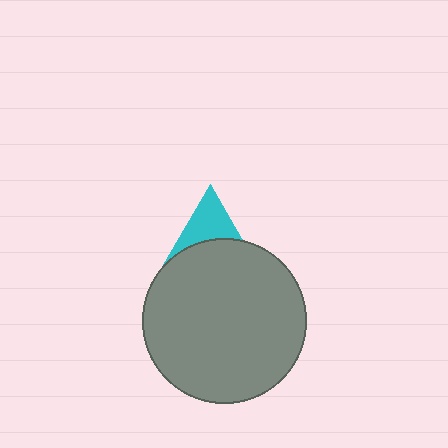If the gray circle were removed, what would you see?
You would see the complete cyan triangle.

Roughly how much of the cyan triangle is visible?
About half of it is visible (roughly 50%).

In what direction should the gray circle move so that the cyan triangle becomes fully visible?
The gray circle should move down. That is the shortest direction to clear the overlap and leave the cyan triangle fully visible.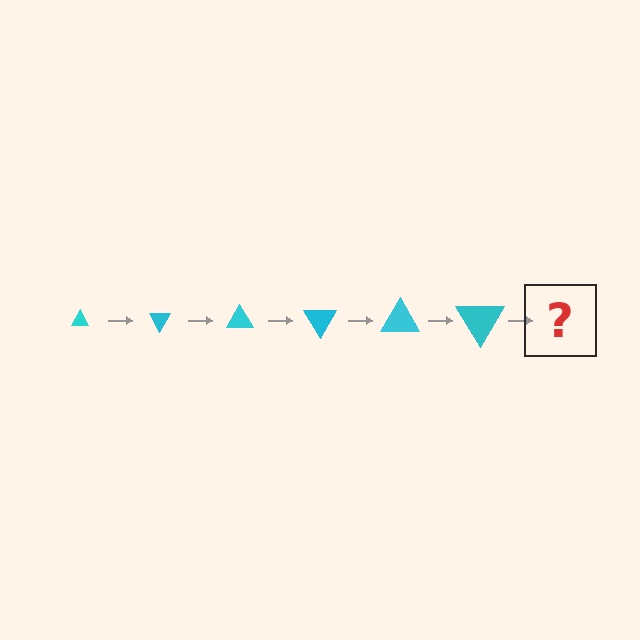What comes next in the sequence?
The next element should be a triangle, larger than the previous one and rotated 360 degrees from the start.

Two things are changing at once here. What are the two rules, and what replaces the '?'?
The two rules are that the triangle grows larger each step and it rotates 60 degrees each step. The '?' should be a triangle, larger than the previous one and rotated 360 degrees from the start.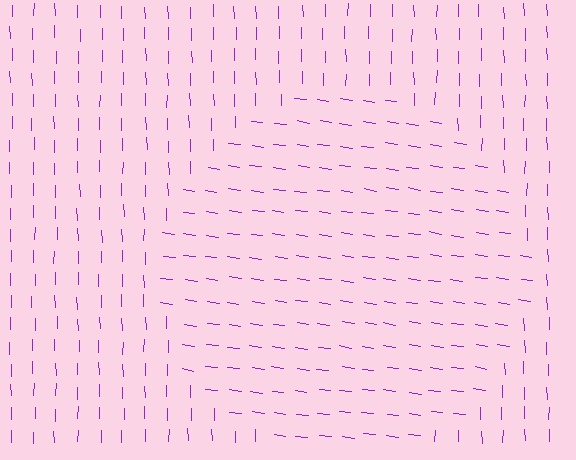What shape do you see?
I see a circle.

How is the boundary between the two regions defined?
The boundary is defined purely by a change in line orientation (approximately 81 degrees difference). All lines are the same color and thickness.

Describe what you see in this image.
The image is filled with small purple line segments. A circle region in the image has lines oriented differently from the surrounding lines, creating a visible texture boundary.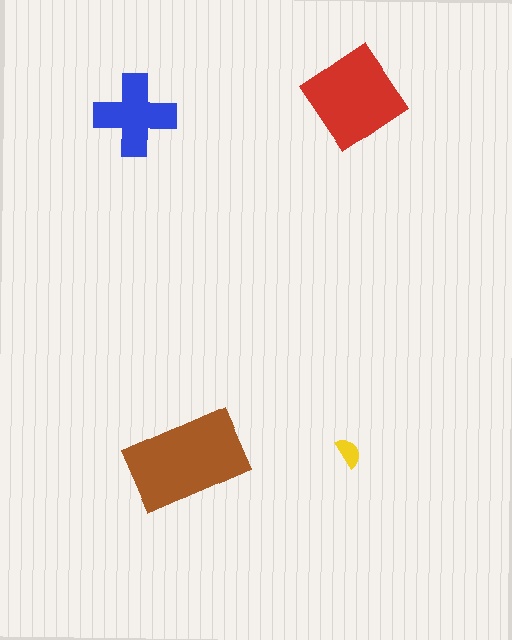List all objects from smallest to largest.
The yellow semicircle, the blue cross, the red diamond, the brown rectangle.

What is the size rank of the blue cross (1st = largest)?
3rd.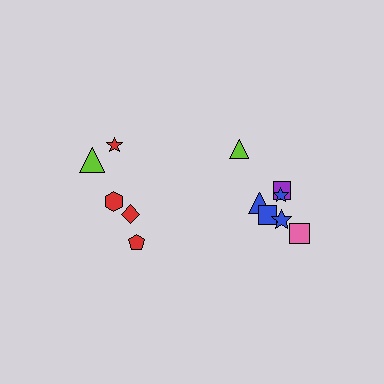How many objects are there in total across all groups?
There are 12 objects.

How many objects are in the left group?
There are 5 objects.